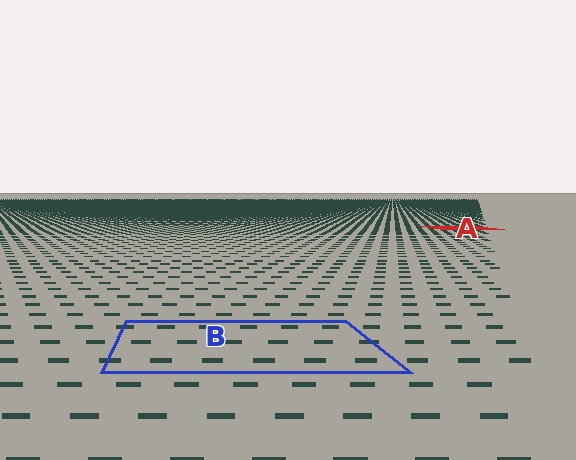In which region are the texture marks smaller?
The texture marks are smaller in region A, because it is farther away.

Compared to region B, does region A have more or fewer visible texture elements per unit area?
Region A has more texture elements per unit area — they are packed more densely because it is farther away.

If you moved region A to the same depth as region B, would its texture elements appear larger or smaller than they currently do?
They would appear larger. At a closer depth, the same texture elements are projected at a bigger on-screen size.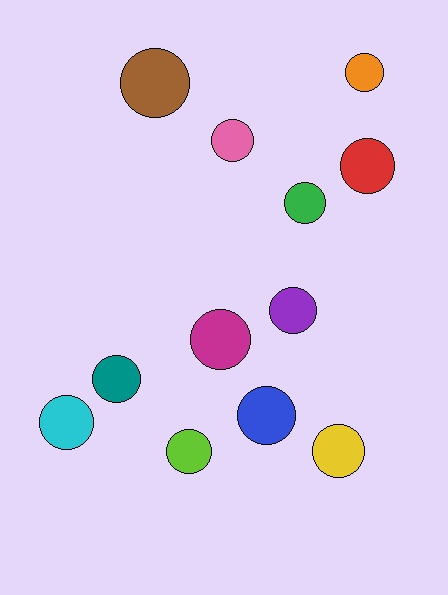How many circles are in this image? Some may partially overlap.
There are 12 circles.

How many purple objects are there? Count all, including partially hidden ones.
There is 1 purple object.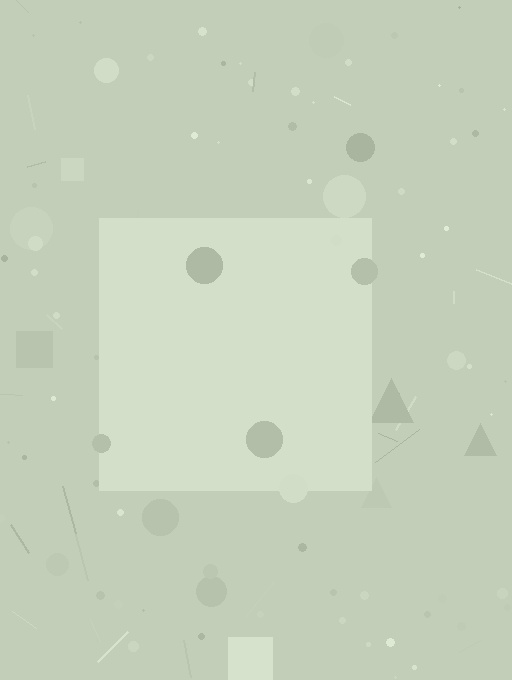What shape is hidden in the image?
A square is hidden in the image.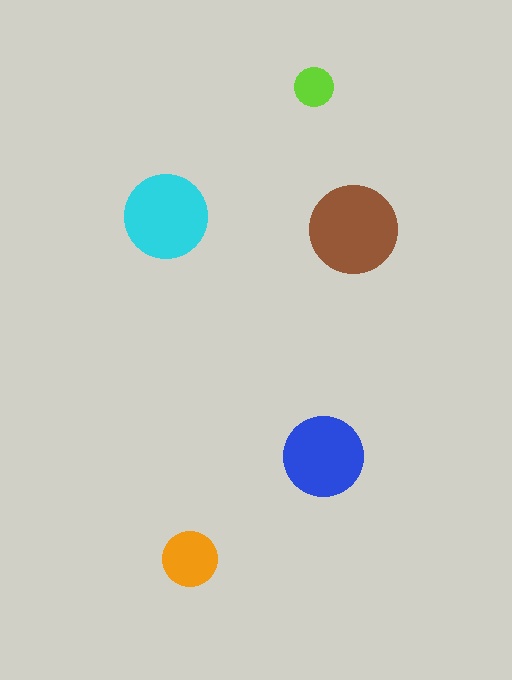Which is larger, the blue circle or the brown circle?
The brown one.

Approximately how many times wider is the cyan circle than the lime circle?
About 2 times wider.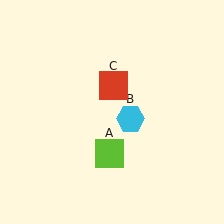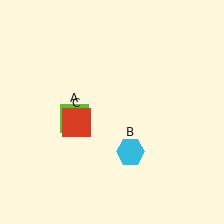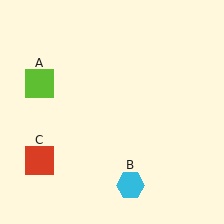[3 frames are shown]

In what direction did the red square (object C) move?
The red square (object C) moved down and to the left.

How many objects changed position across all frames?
3 objects changed position: lime square (object A), cyan hexagon (object B), red square (object C).